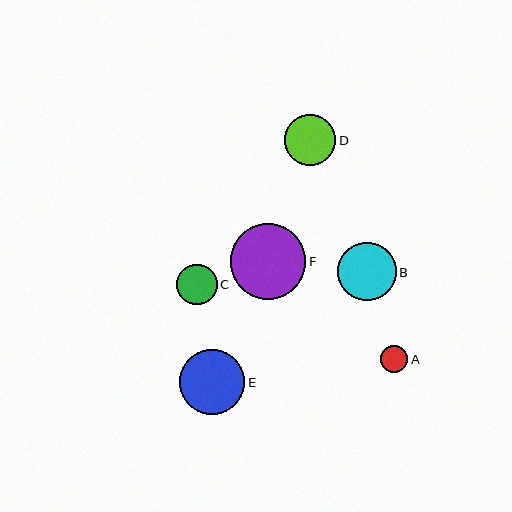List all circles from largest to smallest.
From largest to smallest: F, E, B, D, C, A.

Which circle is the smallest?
Circle A is the smallest with a size of approximately 27 pixels.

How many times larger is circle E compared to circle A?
Circle E is approximately 2.4 times the size of circle A.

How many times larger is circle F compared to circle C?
Circle F is approximately 1.9 times the size of circle C.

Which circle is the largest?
Circle F is the largest with a size of approximately 75 pixels.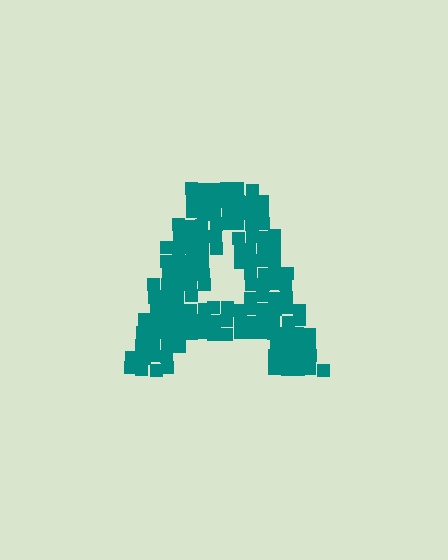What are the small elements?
The small elements are squares.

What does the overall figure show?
The overall figure shows the letter A.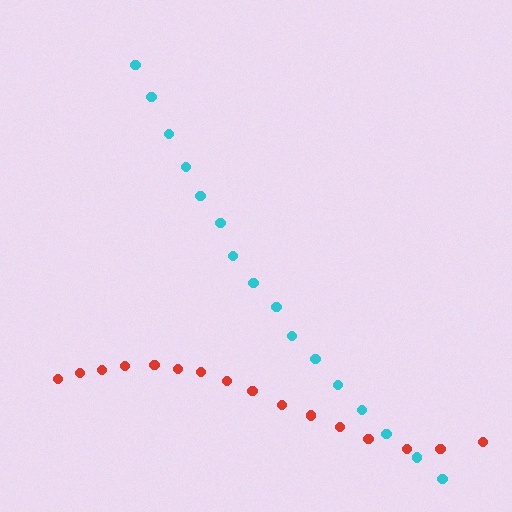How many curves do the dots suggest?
There are 2 distinct paths.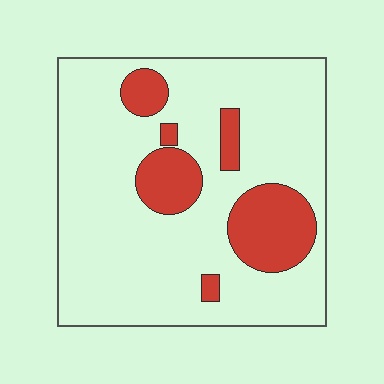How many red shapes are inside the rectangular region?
6.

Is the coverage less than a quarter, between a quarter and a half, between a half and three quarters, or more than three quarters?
Less than a quarter.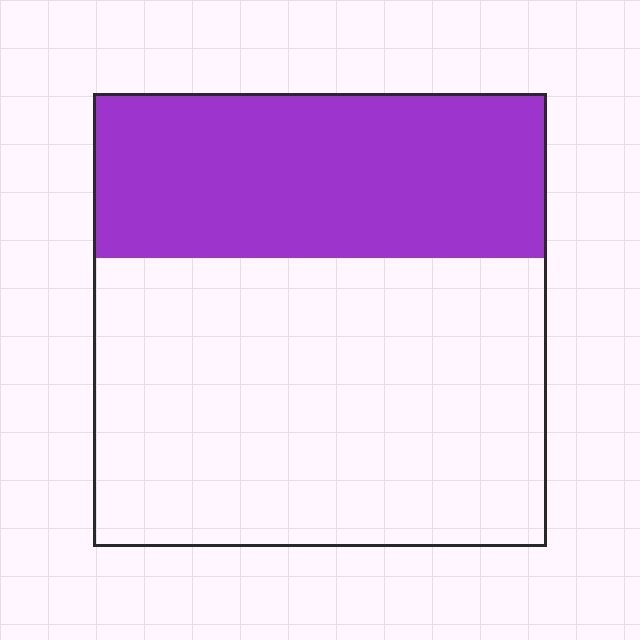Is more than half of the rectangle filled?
No.